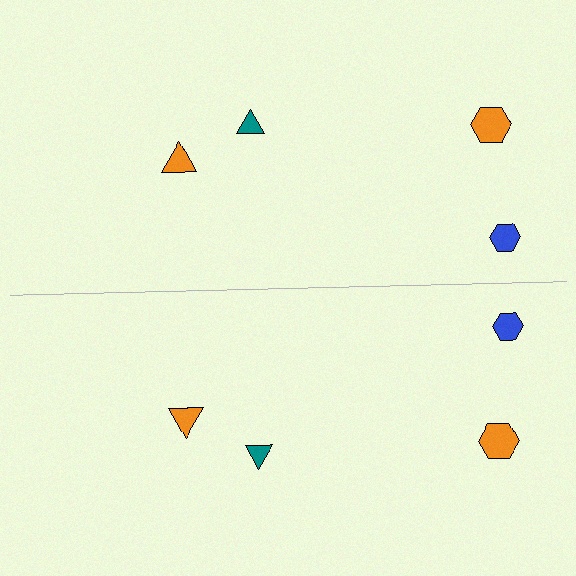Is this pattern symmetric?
Yes, this pattern has bilateral (reflection) symmetry.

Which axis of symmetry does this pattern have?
The pattern has a horizontal axis of symmetry running through the center of the image.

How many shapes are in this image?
There are 8 shapes in this image.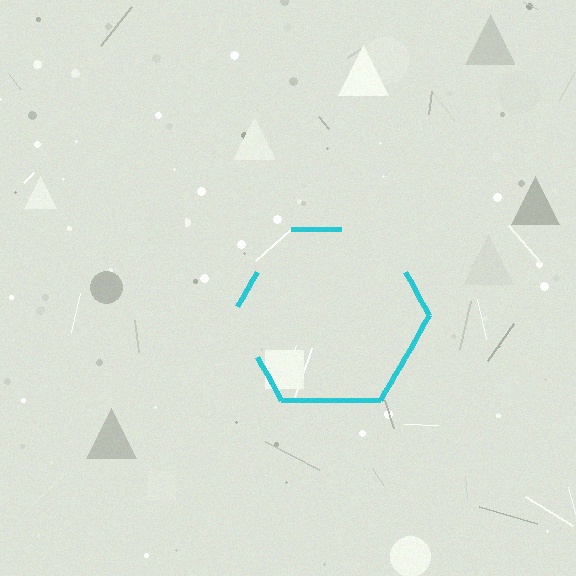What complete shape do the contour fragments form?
The contour fragments form a hexagon.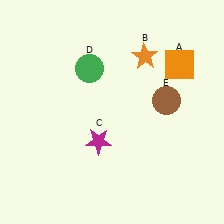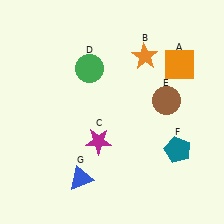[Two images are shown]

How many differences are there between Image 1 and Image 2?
There are 2 differences between the two images.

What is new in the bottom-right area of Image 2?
A teal pentagon (F) was added in the bottom-right area of Image 2.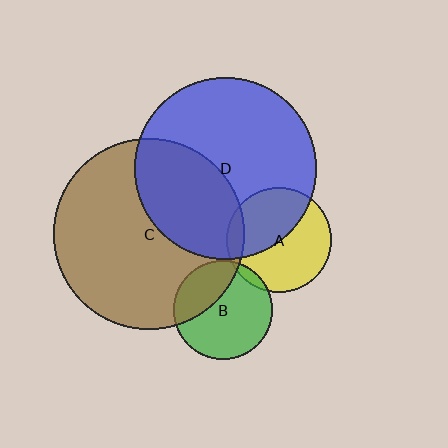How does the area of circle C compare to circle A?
Approximately 3.3 times.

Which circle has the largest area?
Circle C (brown).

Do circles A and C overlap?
Yes.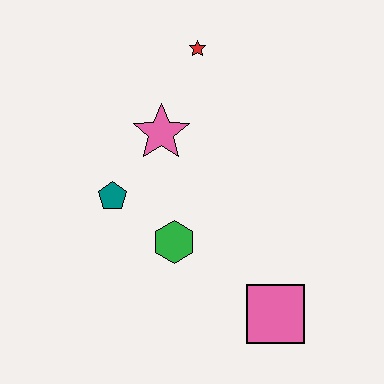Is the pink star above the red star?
No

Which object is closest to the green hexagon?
The teal pentagon is closest to the green hexagon.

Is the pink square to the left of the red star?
No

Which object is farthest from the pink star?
The pink square is farthest from the pink star.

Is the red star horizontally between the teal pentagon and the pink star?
No